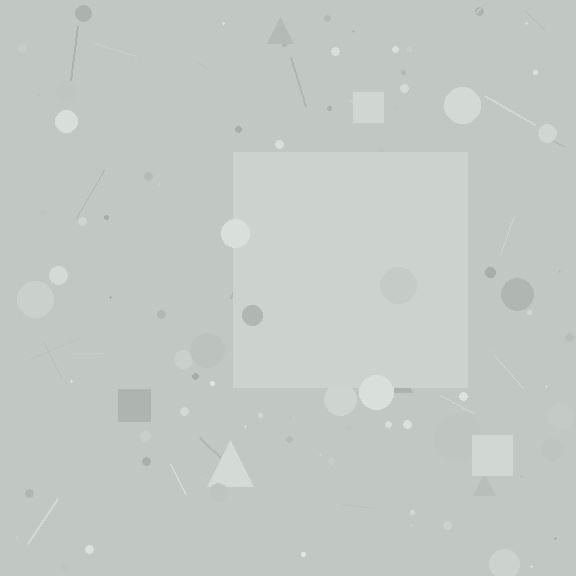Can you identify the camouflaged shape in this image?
The camouflaged shape is a square.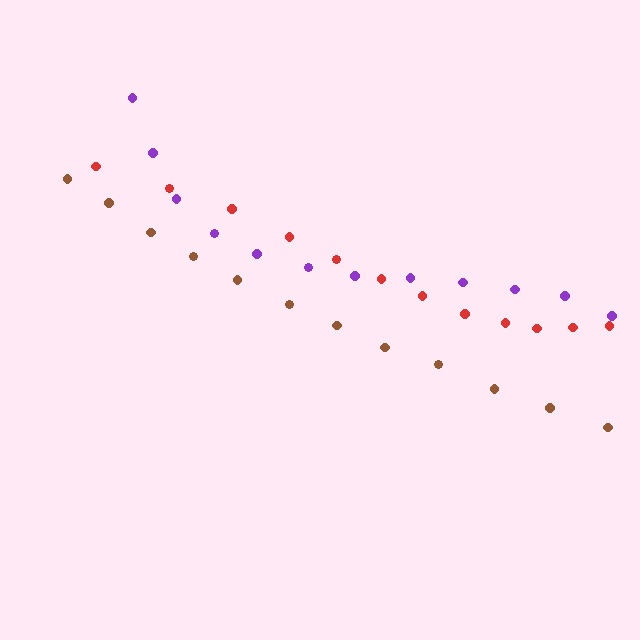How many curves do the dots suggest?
There are 3 distinct paths.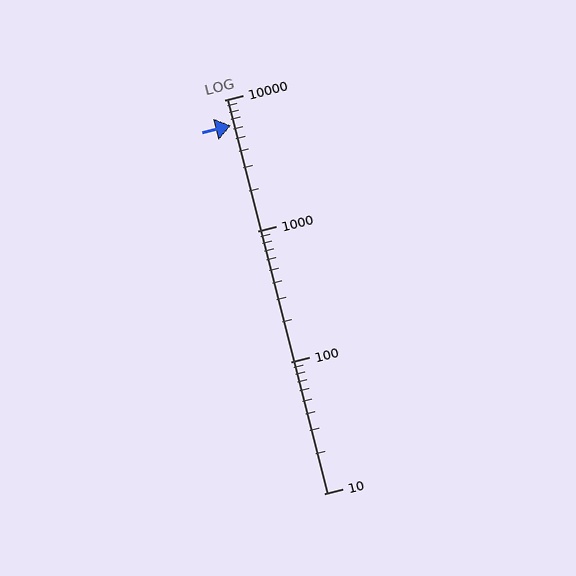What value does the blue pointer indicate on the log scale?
The pointer indicates approximately 6400.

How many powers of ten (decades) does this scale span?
The scale spans 3 decades, from 10 to 10000.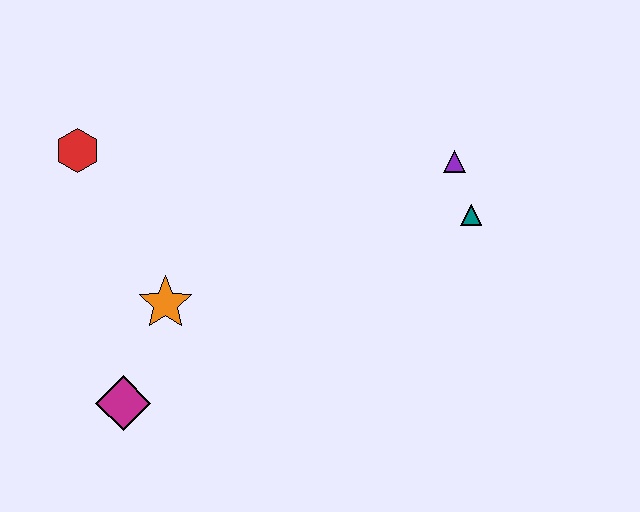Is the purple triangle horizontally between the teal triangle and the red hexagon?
Yes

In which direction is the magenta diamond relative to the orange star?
The magenta diamond is below the orange star.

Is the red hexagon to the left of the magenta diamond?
Yes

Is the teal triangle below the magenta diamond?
No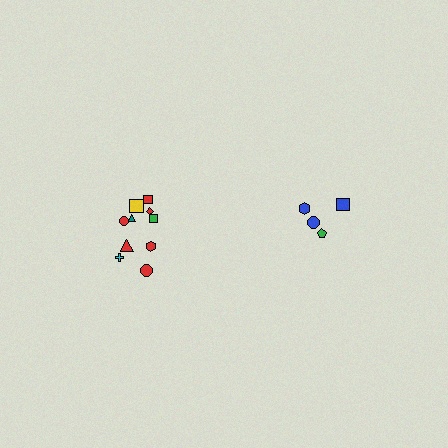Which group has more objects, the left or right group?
The left group.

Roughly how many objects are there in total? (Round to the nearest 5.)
Roughly 15 objects in total.